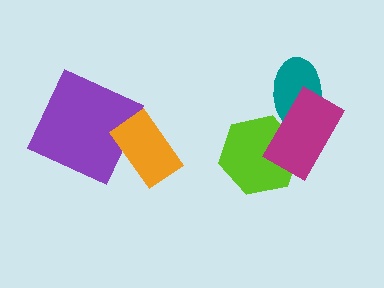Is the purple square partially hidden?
Yes, it is partially covered by another shape.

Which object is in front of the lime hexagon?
The magenta rectangle is in front of the lime hexagon.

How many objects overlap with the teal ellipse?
1 object overlaps with the teal ellipse.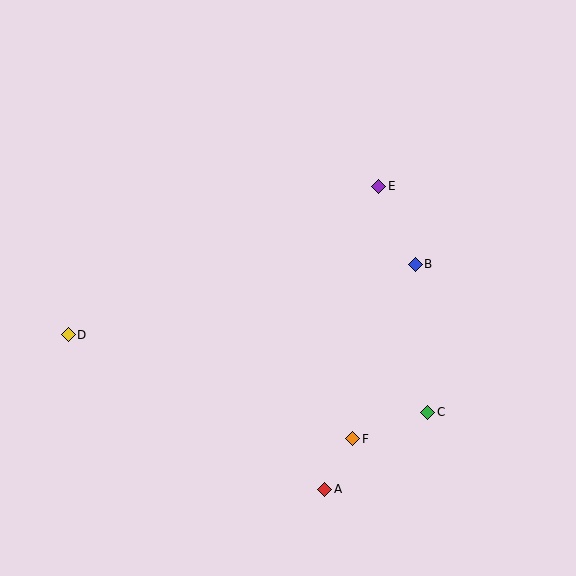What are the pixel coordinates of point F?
Point F is at (353, 439).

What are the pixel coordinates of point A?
Point A is at (325, 489).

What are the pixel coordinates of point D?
Point D is at (68, 335).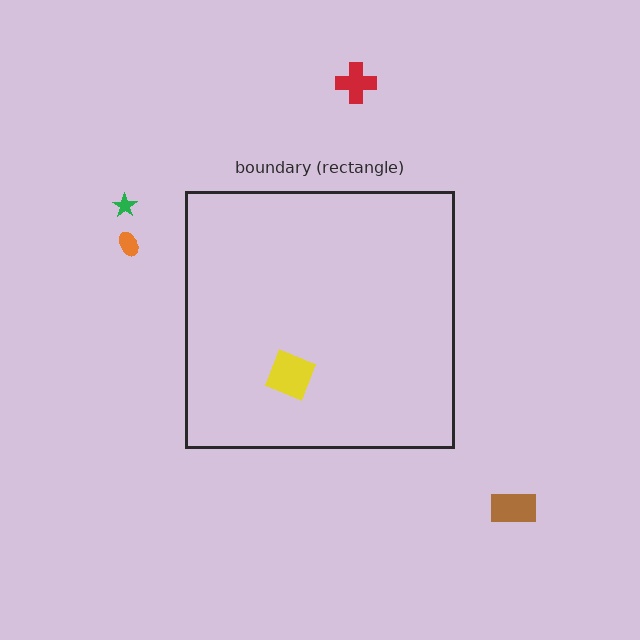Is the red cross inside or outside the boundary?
Outside.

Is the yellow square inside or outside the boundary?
Inside.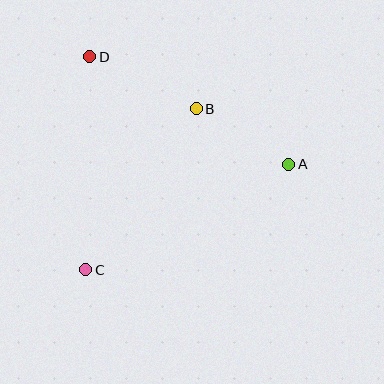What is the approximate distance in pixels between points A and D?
The distance between A and D is approximately 227 pixels.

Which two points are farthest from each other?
Points A and C are farthest from each other.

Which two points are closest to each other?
Points A and B are closest to each other.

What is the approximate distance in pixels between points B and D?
The distance between B and D is approximately 119 pixels.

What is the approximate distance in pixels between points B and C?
The distance between B and C is approximately 195 pixels.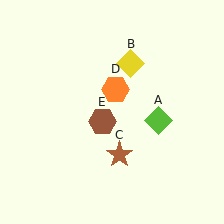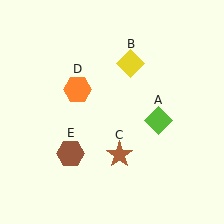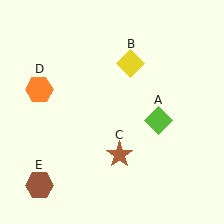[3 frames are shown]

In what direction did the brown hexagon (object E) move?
The brown hexagon (object E) moved down and to the left.